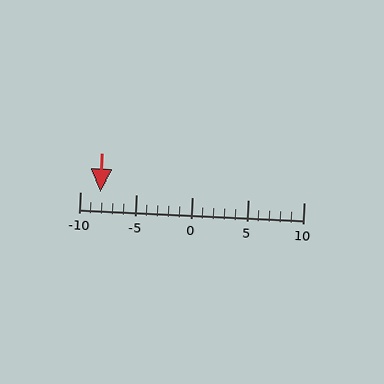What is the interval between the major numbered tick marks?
The major tick marks are spaced 5 units apart.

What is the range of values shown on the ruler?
The ruler shows values from -10 to 10.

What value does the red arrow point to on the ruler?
The red arrow points to approximately -8.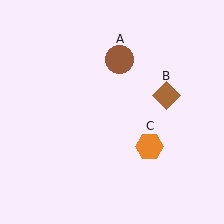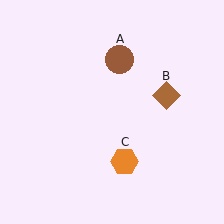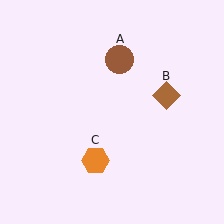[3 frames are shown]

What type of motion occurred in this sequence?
The orange hexagon (object C) rotated clockwise around the center of the scene.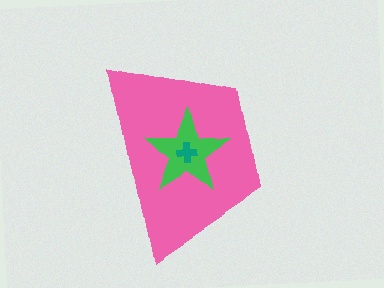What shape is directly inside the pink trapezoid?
The green star.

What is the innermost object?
The teal cross.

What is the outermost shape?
The pink trapezoid.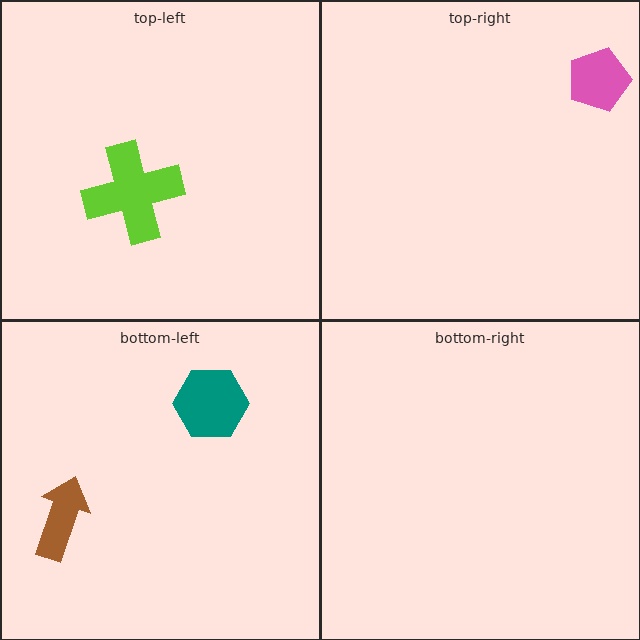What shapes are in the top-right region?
The pink pentagon.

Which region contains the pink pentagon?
The top-right region.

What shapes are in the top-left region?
The lime cross.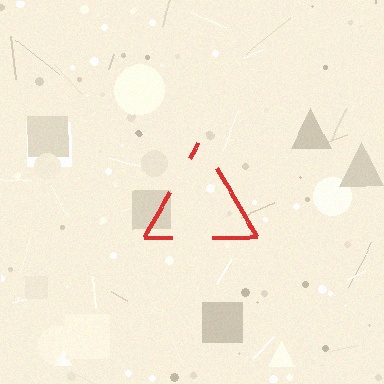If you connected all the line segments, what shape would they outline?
They would outline a triangle.